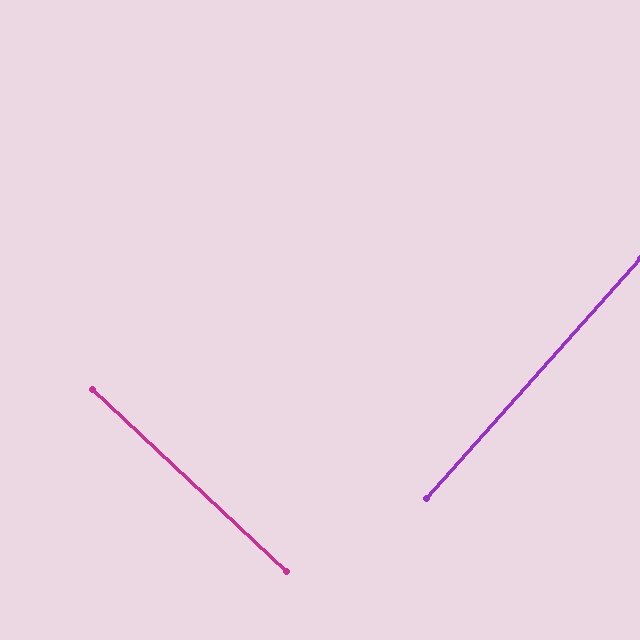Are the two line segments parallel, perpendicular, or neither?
Perpendicular — they meet at approximately 89°.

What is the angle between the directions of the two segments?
Approximately 89 degrees.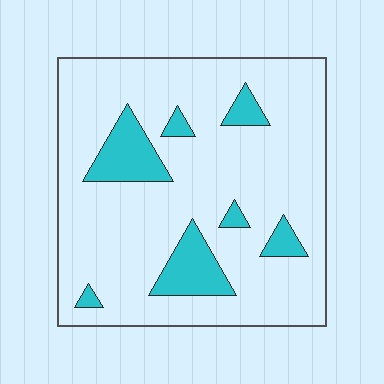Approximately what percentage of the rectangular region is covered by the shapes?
Approximately 15%.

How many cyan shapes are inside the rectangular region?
7.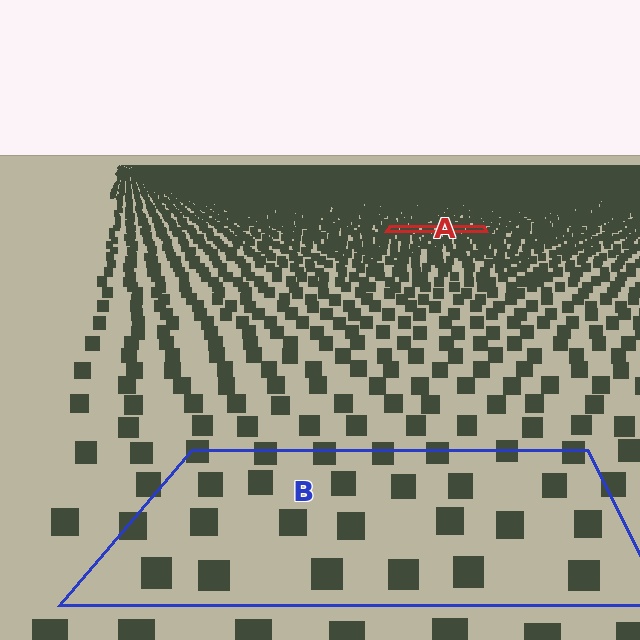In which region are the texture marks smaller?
The texture marks are smaller in region A, because it is farther away.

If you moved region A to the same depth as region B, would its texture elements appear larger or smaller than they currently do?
They would appear larger. At a closer depth, the same texture elements are projected at a bigger on-screen size.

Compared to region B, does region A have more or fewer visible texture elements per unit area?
Region A has more texture elements per unit area — they are packed more densely because it is farther away.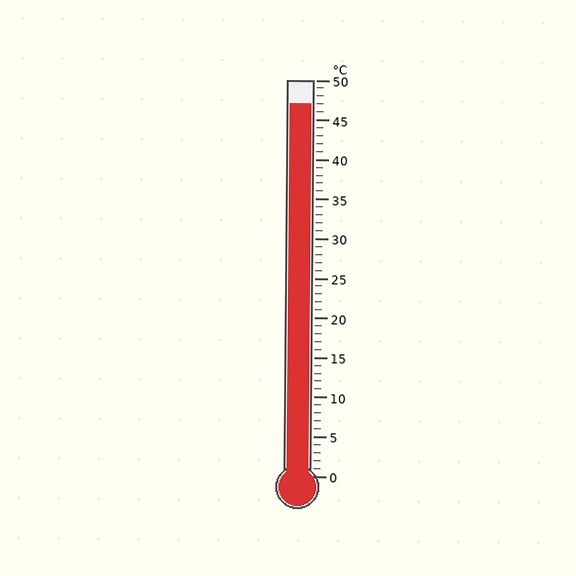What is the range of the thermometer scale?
The thermometer scale ranges from 0°C to 50°C.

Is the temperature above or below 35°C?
The temperature is above 35°C.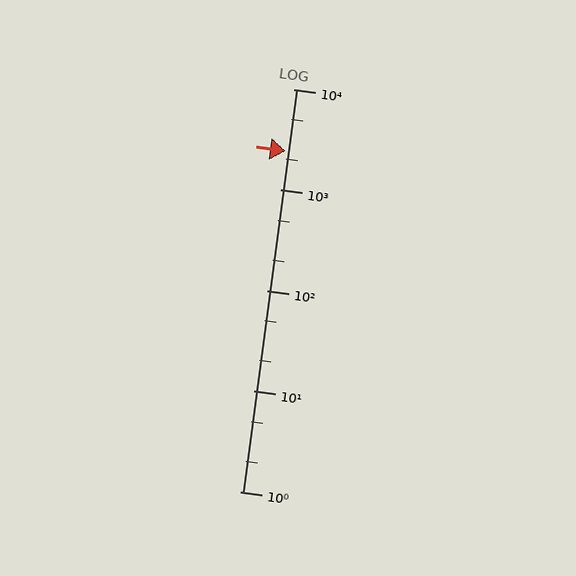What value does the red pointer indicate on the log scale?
The pointer indicates approximately 2400.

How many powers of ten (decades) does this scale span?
The scale spans 4 decades, from 1 to 10000.